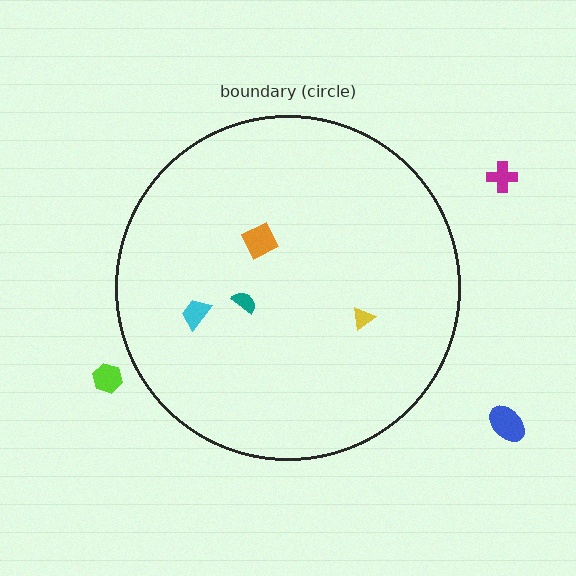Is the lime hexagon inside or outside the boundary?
Outside.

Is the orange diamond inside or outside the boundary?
Inside.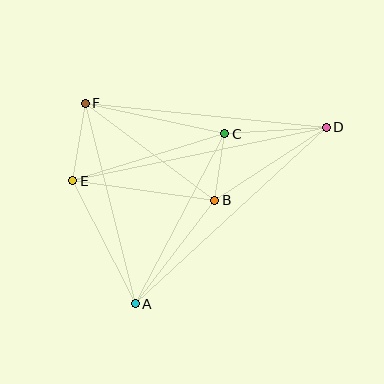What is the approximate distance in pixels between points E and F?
The distance between E and F is approximately 79 pixels.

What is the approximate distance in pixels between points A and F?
The distance between A and F is approximately 207 pixels.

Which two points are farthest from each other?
Points A and D are farthest from each other.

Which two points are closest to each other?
Points B and C are closest to each other.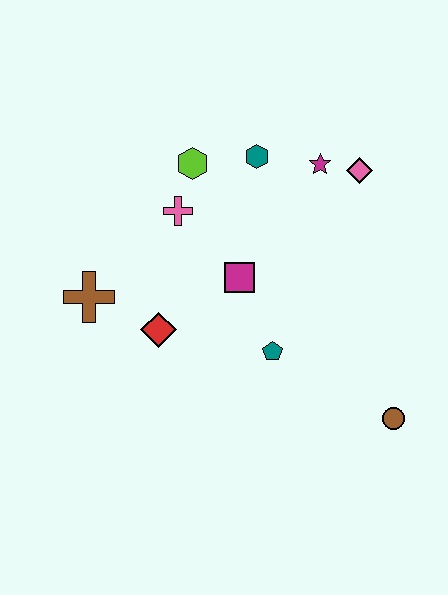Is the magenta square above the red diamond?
Yes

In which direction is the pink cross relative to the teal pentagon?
The pink cross is above the teal pentagon.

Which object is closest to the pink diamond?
The magenta star is closest to the pink diamond.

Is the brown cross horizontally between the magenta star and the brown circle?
No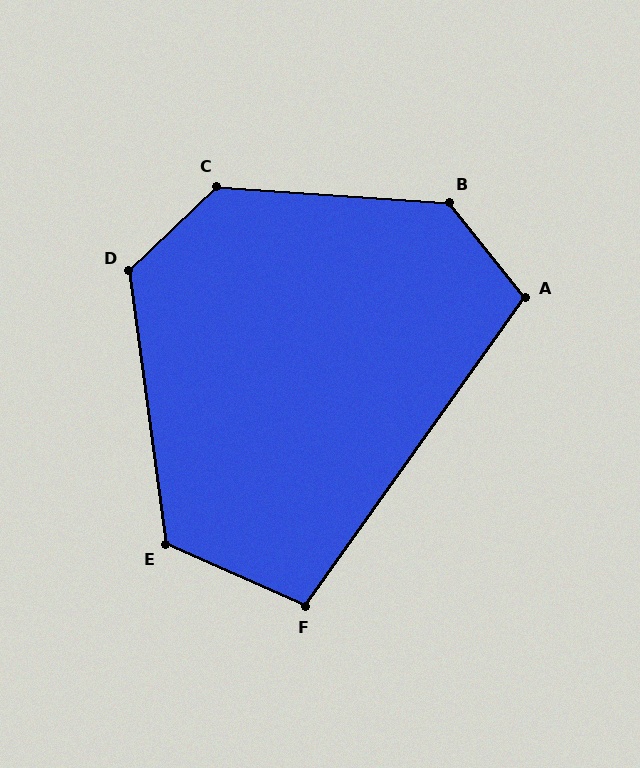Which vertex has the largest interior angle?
B, at approximately 133 degrees.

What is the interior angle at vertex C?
Approximately 133 degrees (obtuse).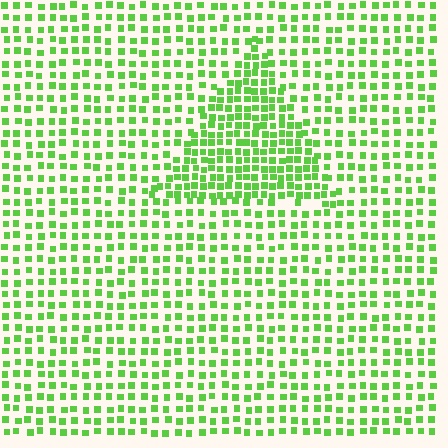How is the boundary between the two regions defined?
The boundary is defined by a change in element density (approximately 1.8x ratio). All elements are the same color, size, and shape.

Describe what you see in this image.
The image contains small lime elements arranged at two different densities. A triangle-shaped region is visible where the elements are more densely packed than the surrounding area.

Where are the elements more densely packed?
The elements are more densely packed inside the triangle boundary.